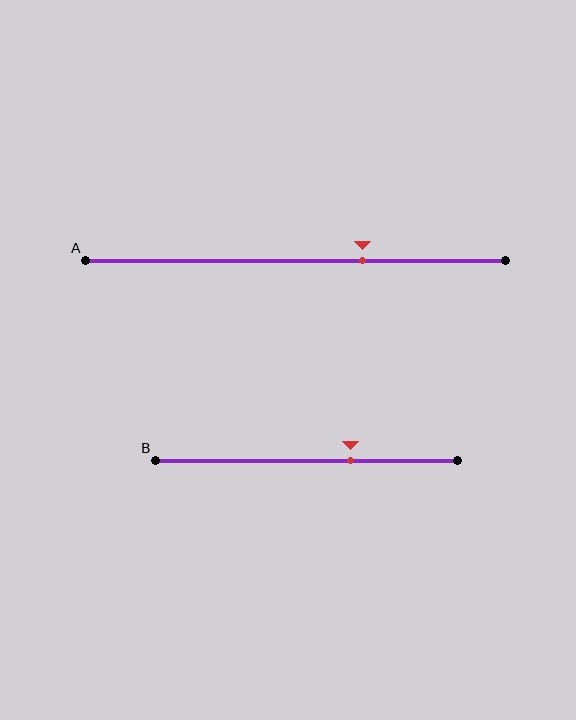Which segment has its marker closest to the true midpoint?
Segment B has its marker closest to the true midpoint.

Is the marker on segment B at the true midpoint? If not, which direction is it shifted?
No, the marker on segment B is shifted to the right by about 15% of the segment length.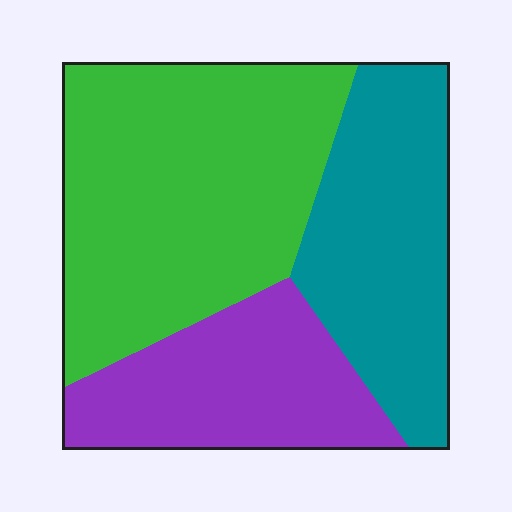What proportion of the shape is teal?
Teal covers roughly 30% of the shape.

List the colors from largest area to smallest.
From largest to smallest: green, teal, purple.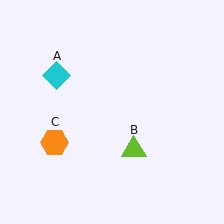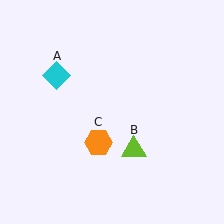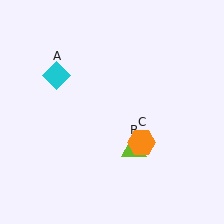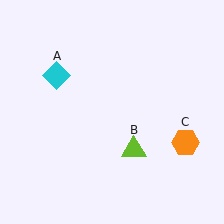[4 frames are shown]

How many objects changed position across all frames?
1 object changed position: orange hexagon (object C).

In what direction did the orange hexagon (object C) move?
The orange hexagon (object C) moved right.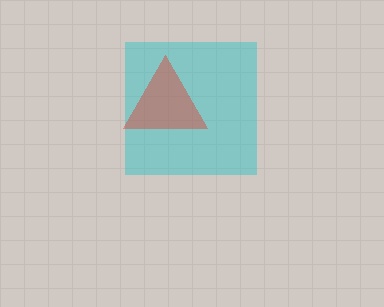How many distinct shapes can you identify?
There are 2 distinct shapes: a cyan square, a red triangle.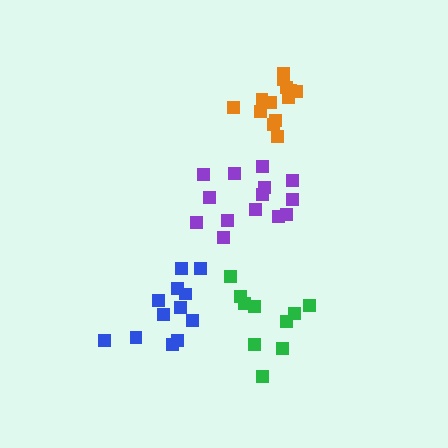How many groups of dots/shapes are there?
There are 4 groups.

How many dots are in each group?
Group 1: 10 dots, Group 2: 14 dots, Group 3: 12 dots, Group 4: 13 dots (49 total).